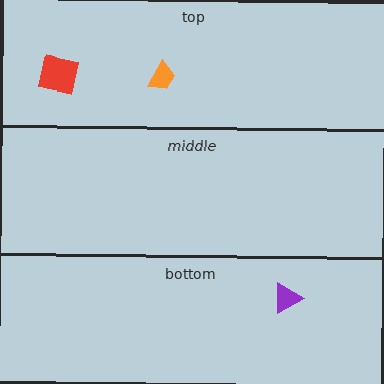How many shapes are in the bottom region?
1.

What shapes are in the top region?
The red square, the orange trapezoid.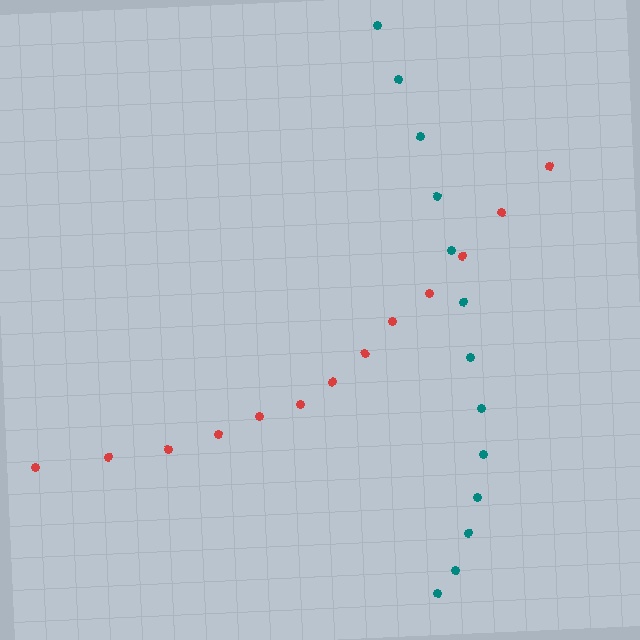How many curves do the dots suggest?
There are 2 distinct paths.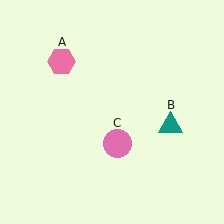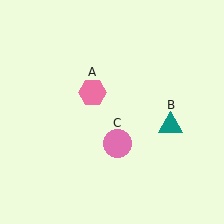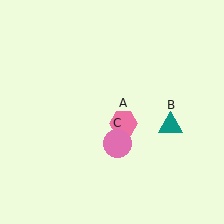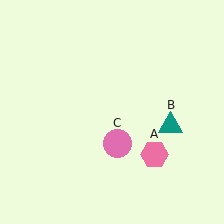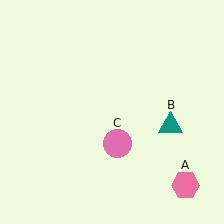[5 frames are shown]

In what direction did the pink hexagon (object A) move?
The pink hexagon (object A) moved down and to the right.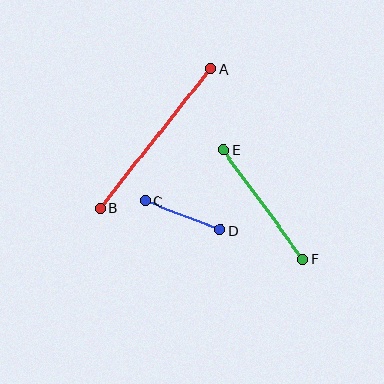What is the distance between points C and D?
The distance is approximately 81 pixels.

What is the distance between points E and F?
The distance is approximately 135 pixels.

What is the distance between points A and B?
The distance is approximately 177 pixels.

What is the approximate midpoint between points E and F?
The midpoint is at approximately (263, 204) pixels.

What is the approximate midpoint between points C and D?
The midpoint is at approximately (183, 216) pixels.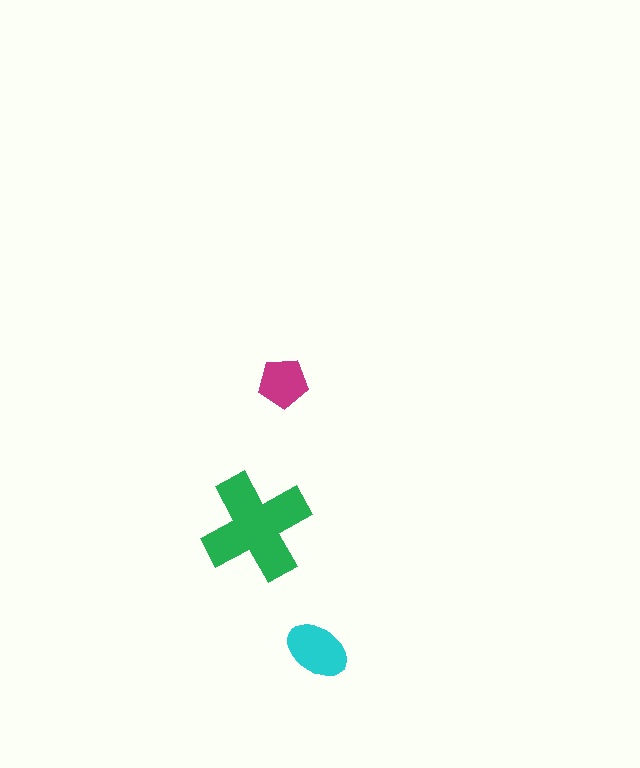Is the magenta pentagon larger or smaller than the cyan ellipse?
Smaller.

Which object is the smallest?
The magenta pentagon.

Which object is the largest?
The green cross.